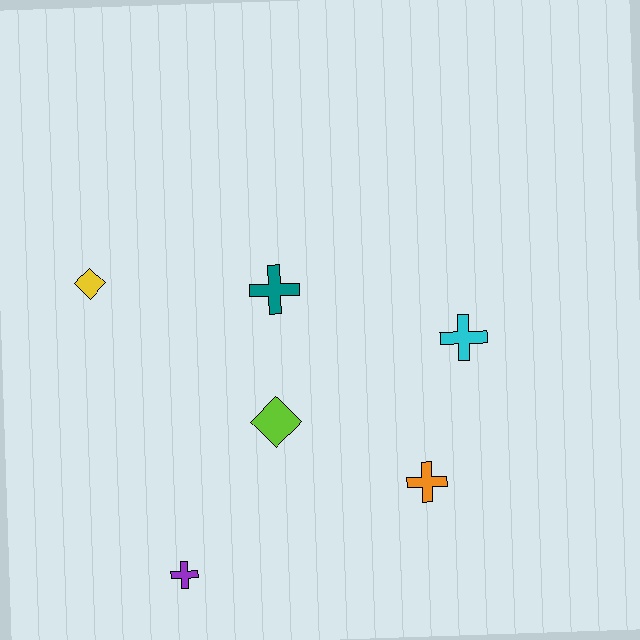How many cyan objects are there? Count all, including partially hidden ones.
There is 1 cyan object.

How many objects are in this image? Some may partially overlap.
There are 6 objects.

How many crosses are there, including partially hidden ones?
There are 4 crosses.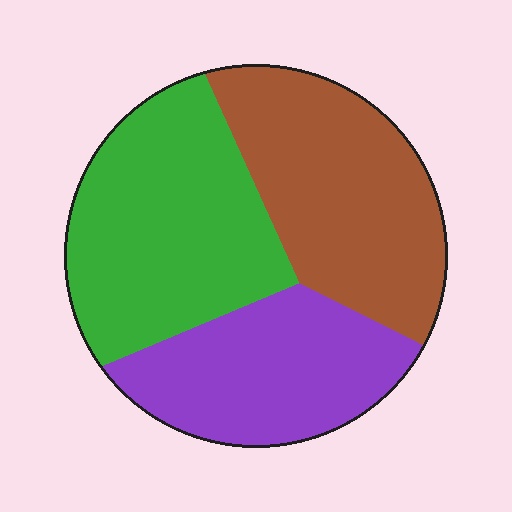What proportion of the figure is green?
Green covers roughly 35% of the figure.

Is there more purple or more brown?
Brown.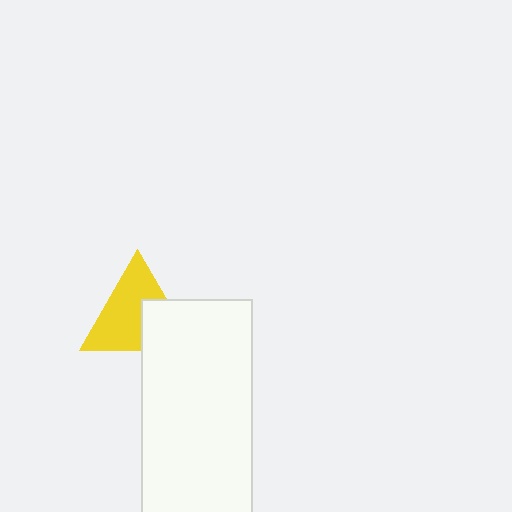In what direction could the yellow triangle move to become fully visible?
The yellow triangle could move toward the upper-left. That would shift it out from behind the white rectangle entirely.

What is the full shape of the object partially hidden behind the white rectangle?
The partially hidden object is a yellow triangle.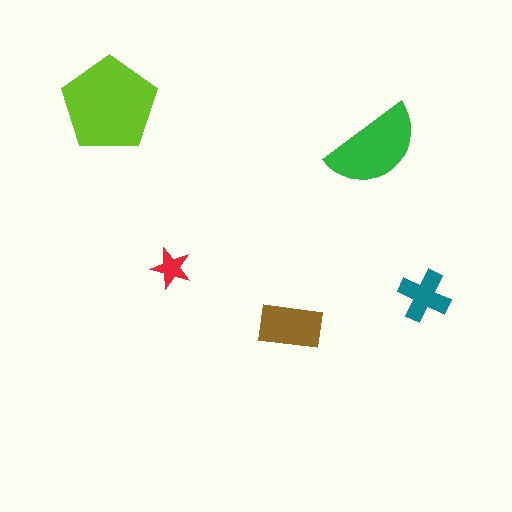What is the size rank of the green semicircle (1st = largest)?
2nd.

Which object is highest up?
The lime pentagon is topmost.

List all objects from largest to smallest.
The lime pentagon, the green semicircle, the brown rectangle, the teal cross, the red star.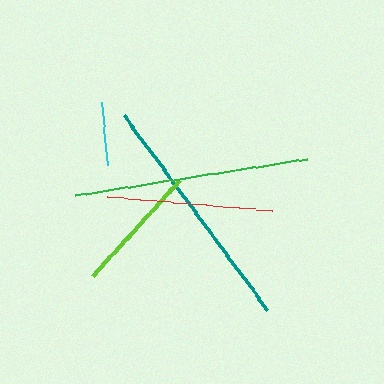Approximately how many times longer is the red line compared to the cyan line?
The red line is approximately 2.6 times the length of the cyan line.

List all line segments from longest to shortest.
From longest to shortest: teal, green, red, lime, cyan.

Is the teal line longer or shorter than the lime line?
The teal line is longer than the lime line.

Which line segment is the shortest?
The cyan line is the shortest at approximately 63 pixels.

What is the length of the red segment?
The red segment is approximately 165 pixels long.